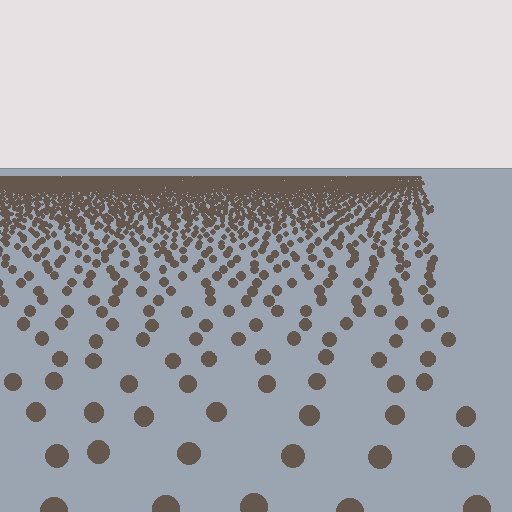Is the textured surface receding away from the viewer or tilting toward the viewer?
The surface is receding away from the viewer. Texture elements get smaller and denser toward the top.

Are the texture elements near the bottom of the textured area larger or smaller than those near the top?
Larger. Near the bottom, elements are closer to the viewer and appear at a bigger on-screen size.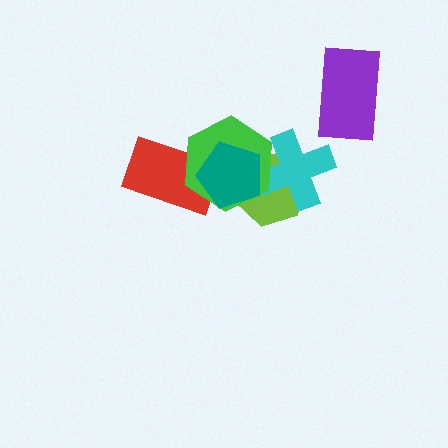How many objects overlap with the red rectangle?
2 objects overlap with the red rectangle.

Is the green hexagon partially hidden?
Yes, it is partially covered by another shape.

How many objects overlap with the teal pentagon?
4 objects overlap with the teal pentagon.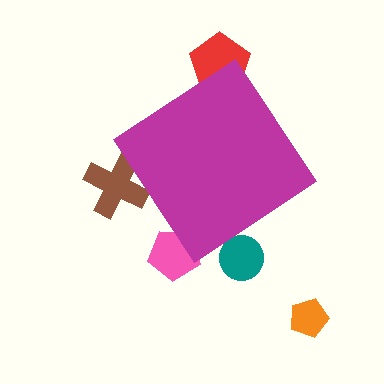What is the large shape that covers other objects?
A magenta diamond.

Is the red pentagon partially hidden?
Yes, the red pentagon is partially hidden behind the magenta diamond.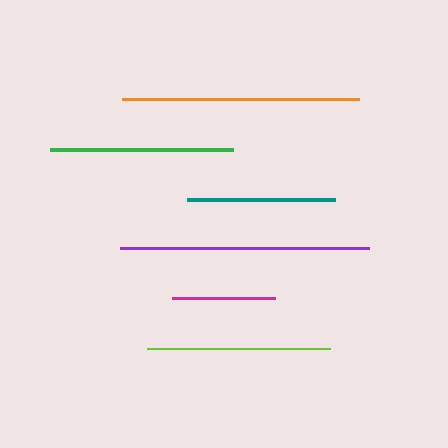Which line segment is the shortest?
The magenta line is the shortest at approximately 103 pixels.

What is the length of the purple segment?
The purple segment is approximately 249 pixels long.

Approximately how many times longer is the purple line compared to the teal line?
The purple line is approximately 1.7 times the length of the teal line.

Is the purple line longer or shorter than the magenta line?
The purple line is longer than the magenta line.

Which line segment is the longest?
The purple line is the longest at approximately 249 pixels.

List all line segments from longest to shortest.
From longest to shortest: purple, orange, lime, green, teal, magenta.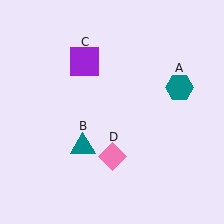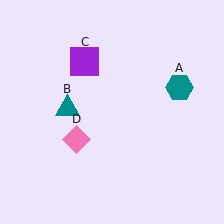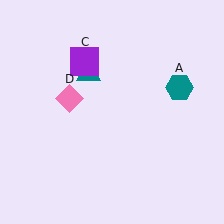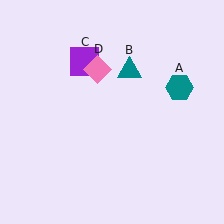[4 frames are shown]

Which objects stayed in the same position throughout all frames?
Teal hexagon (object A) and purple square (object C) remained stationary.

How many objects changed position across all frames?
2 objects changed position: teal triangle (object B), pink diamond (object D).